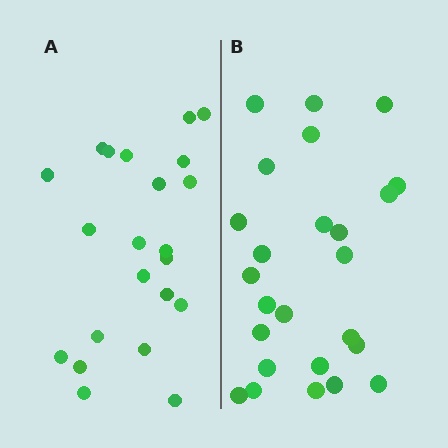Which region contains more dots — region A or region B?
Region B (the right region) has more dots.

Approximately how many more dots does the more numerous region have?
Region B has just a few more — roughly 2 or 3 more dots than region A.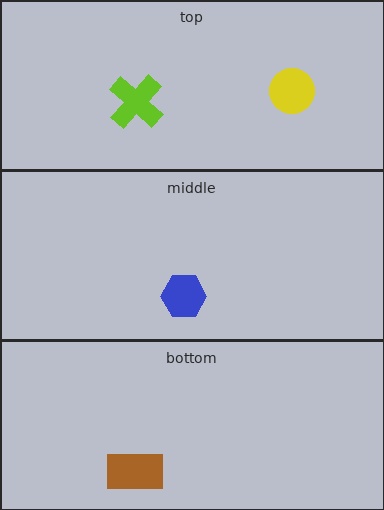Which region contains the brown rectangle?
The bottom region.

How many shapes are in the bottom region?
1.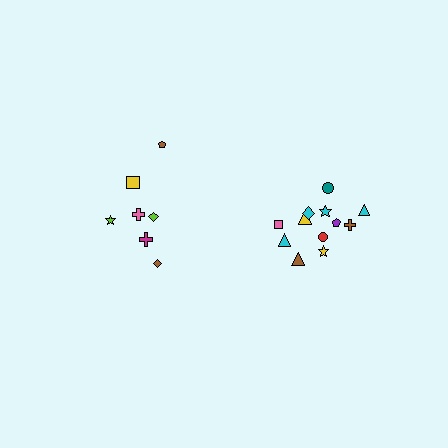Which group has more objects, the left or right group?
The right group.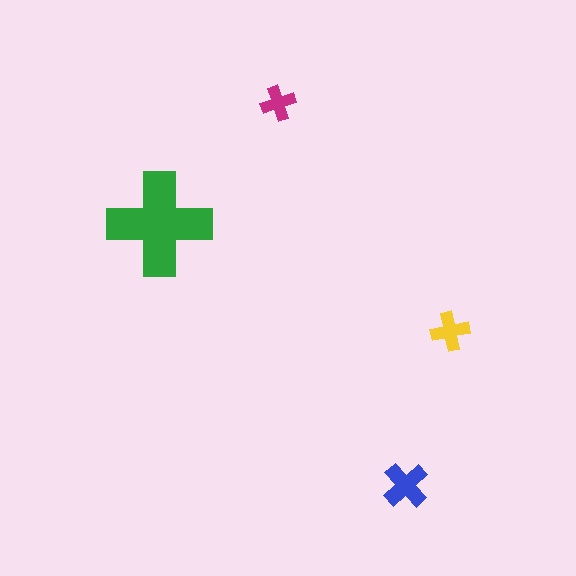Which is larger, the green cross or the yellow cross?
The green one.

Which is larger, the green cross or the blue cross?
The green one.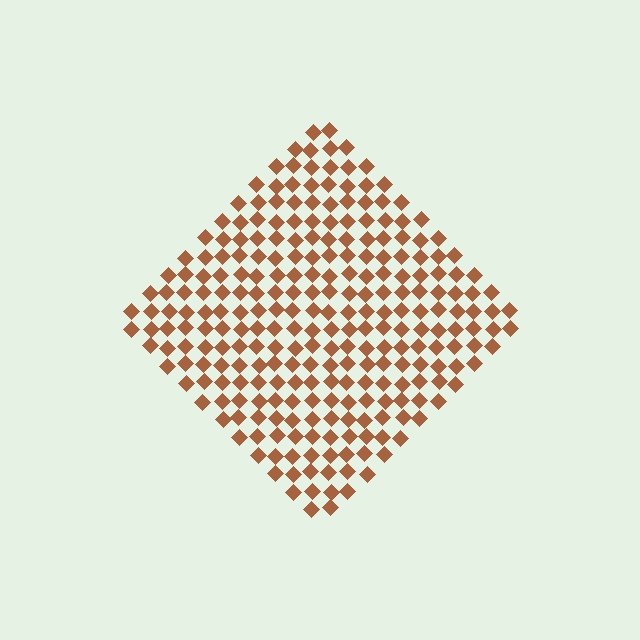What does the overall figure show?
The overall figure shows a diamond.